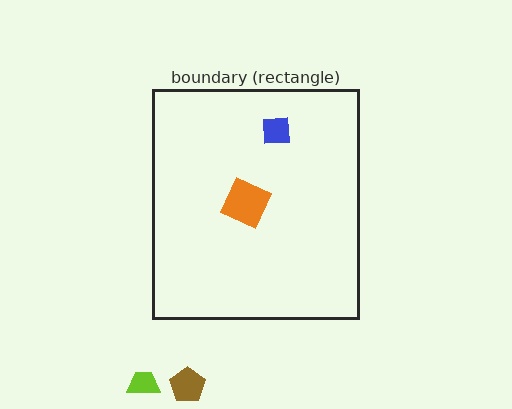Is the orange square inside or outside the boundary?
Inside.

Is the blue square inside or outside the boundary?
Inside.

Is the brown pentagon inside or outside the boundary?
Outside.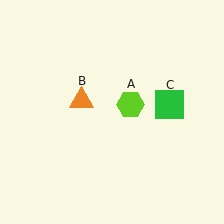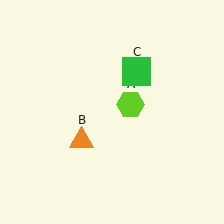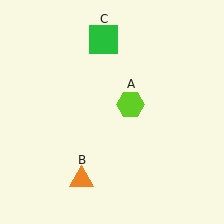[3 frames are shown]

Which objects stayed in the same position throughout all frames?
Lime hexagon (object A) remained stationary.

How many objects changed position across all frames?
2 objects changed position: orange triangle (object B), green square (object C).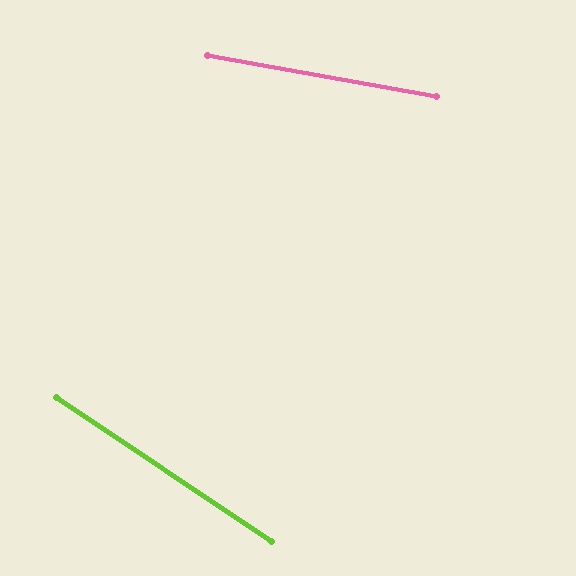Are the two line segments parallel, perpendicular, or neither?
Neither parallel nor perpendicular — they differ by about 24°.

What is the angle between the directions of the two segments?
Approximately 24 degrees.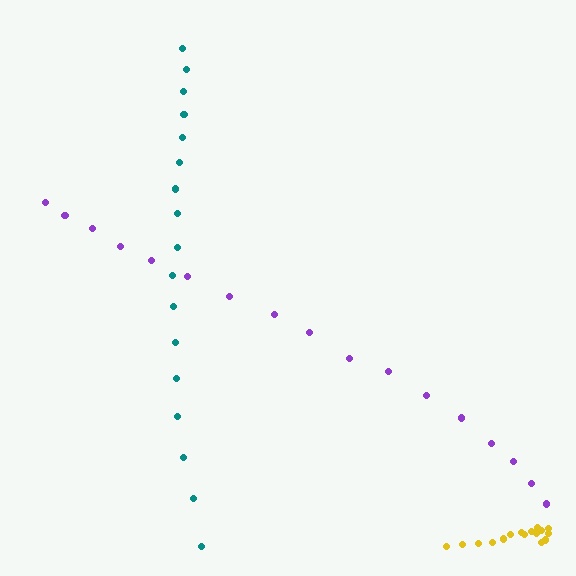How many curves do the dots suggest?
There are 3 distinct paths.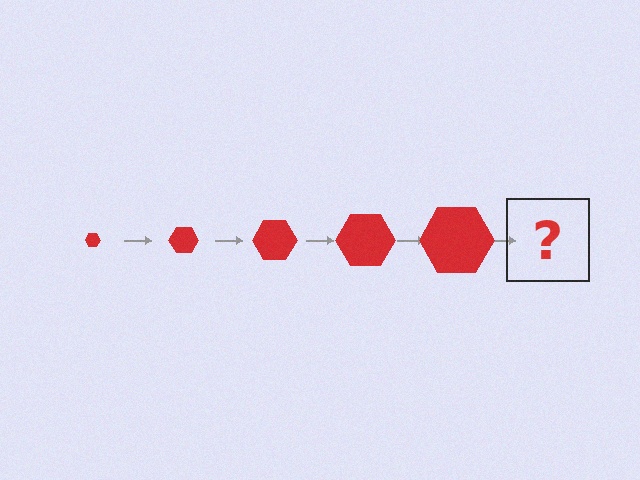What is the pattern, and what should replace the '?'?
The pattern is that the hexagon gets progressively larger each step. The '?' should be a red hexagon, larger than the previous one.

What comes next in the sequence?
The next element should be a red hexagon, larger than the previous one.